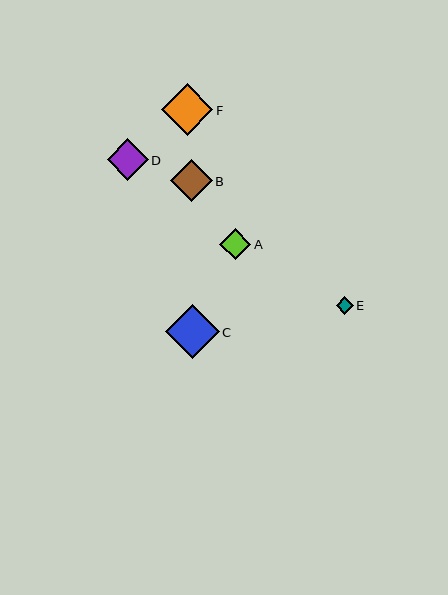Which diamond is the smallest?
Diamond E is the smallest with a size of approximately 17 pixels.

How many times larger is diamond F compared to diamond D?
Diamond F is approximately 1.2 times the size of diamond D.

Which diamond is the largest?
Diamond C is the largest with a size of approximately 54 pixels.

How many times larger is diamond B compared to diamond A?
Diamond B is approximately 1.3 times the size of diamond A.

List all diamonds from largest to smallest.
From largest to smallest: C, F, D, B, A, E.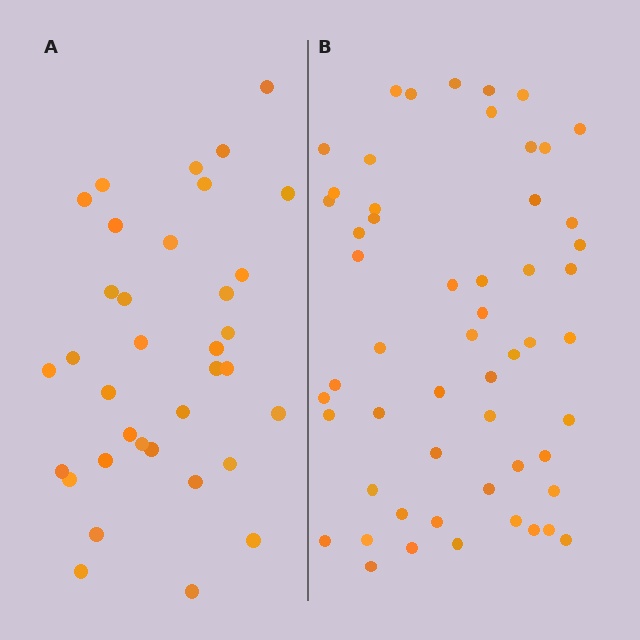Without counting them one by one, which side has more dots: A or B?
Region B (the right region) has more dots.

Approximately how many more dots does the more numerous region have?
Region B has approximately 20 more dots than region A.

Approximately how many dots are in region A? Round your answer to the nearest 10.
About 40 dots. (The exact count is 35, which rounds to 40.)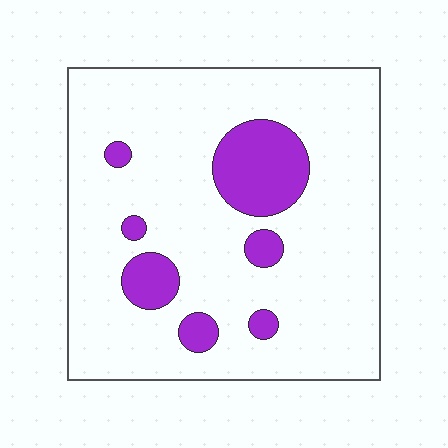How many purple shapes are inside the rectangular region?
7.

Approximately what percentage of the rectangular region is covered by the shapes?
Approximately 15%.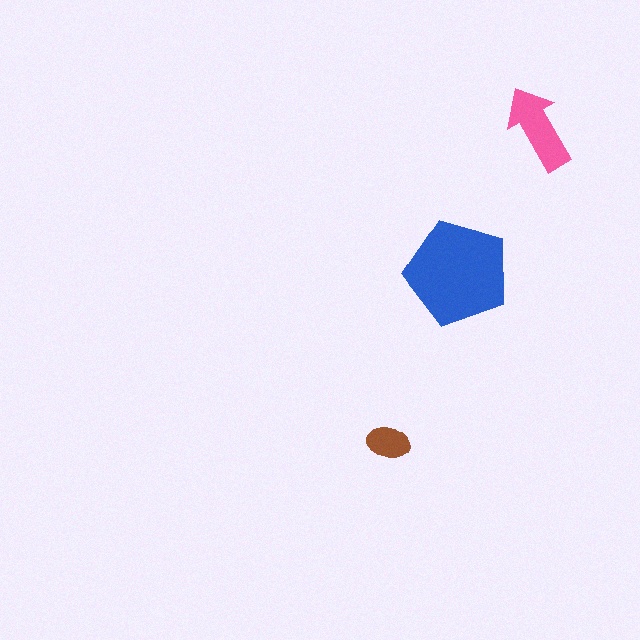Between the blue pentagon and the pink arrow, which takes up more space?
The blue pentagon.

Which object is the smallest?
The brown ellipse.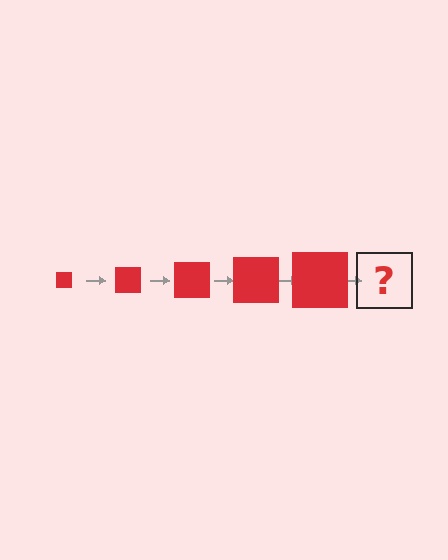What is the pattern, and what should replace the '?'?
The pattern is that the square gets progressively larger each step. The '?' should be a red square, larger than the previous one.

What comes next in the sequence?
The next element should be a red square, larger than the previous one.